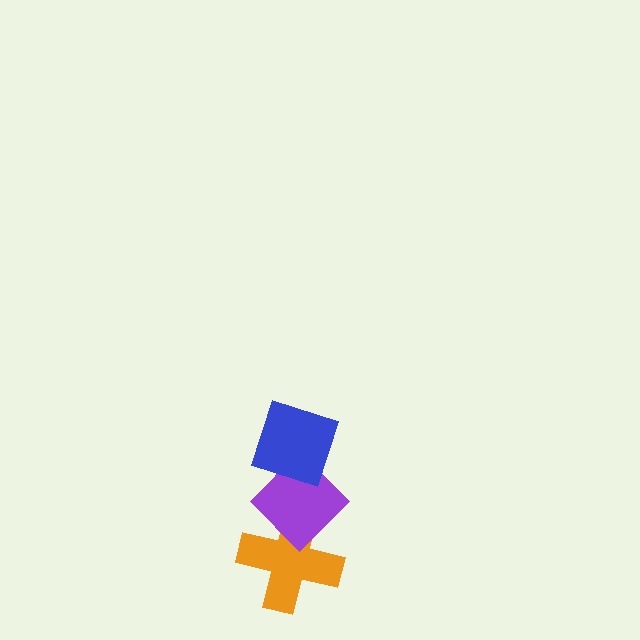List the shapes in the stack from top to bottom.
From top to bottom: the blue diamond, the purple diamond, the orange cross.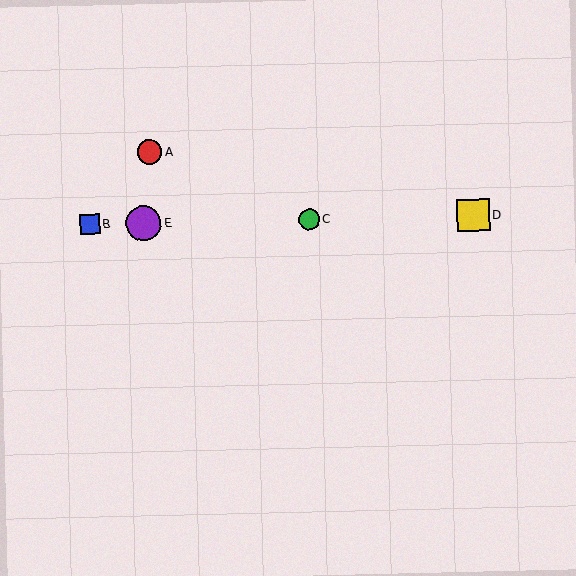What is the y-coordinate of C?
Object C is at y≈219.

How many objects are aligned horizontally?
4 objects (B, C, D, E) are aligned horizontally.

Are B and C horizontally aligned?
Yes, both are at y≈224.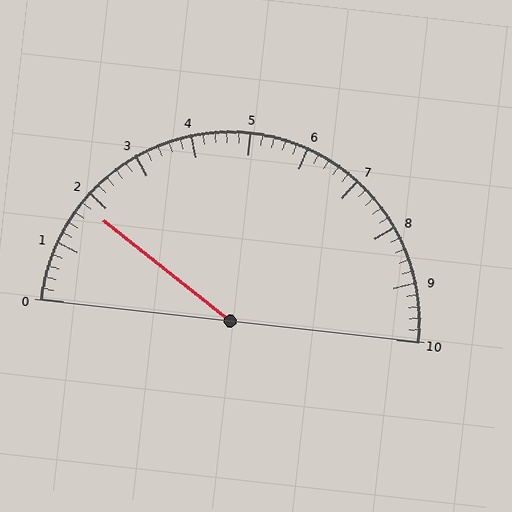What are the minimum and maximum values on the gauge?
The gauge ranges from 0 to 10.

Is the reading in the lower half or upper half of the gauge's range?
The reading is in the lower half of the range (0 to 10).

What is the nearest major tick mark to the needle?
The nearest major tick mark is 2.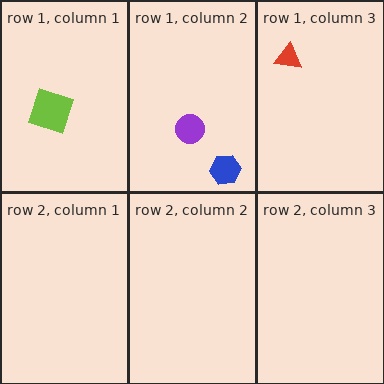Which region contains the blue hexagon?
The row 1, column 2 region.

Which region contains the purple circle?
The row 1, column 2 region.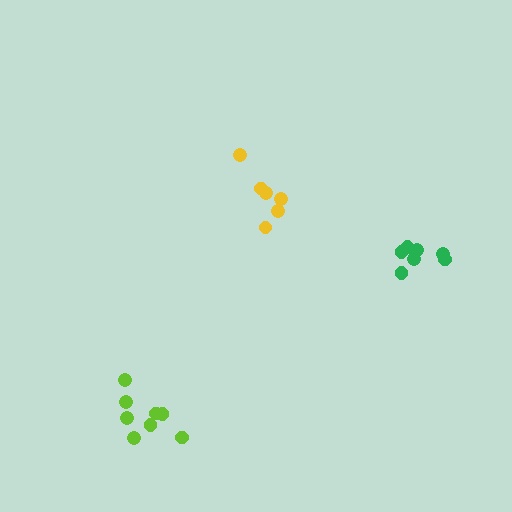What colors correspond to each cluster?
The clusters are colored: yellow, green, lime.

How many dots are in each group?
Group 1: 6 dots, Group 2: 7 dots, Group 3: 8 dots (21 total).